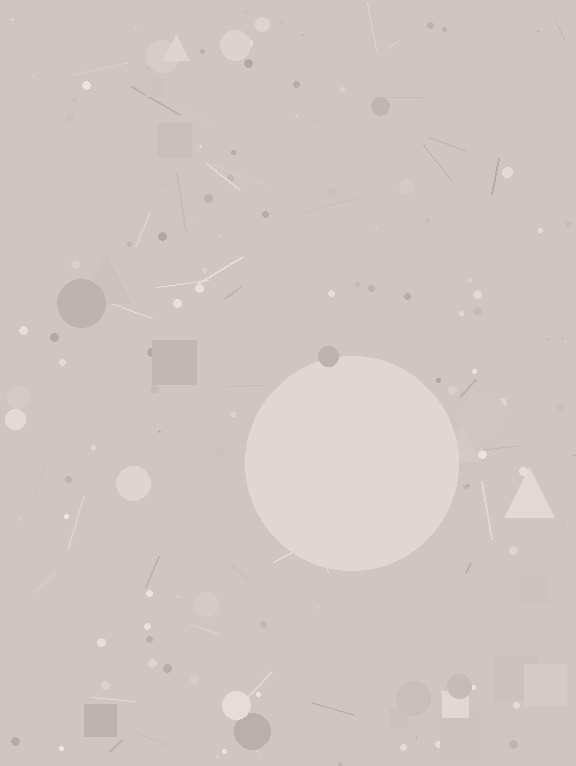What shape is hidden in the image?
A circle is hidden in the image.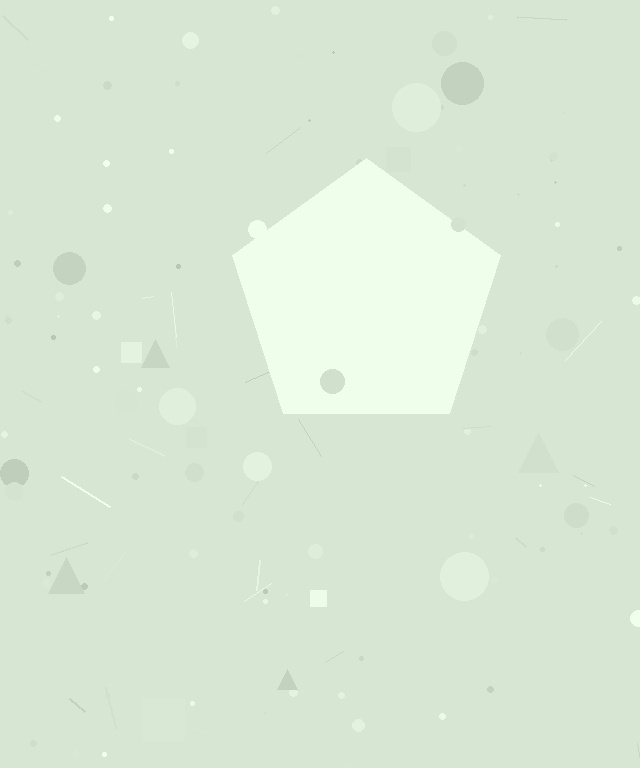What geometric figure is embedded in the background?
A pentagon is embedded in the background.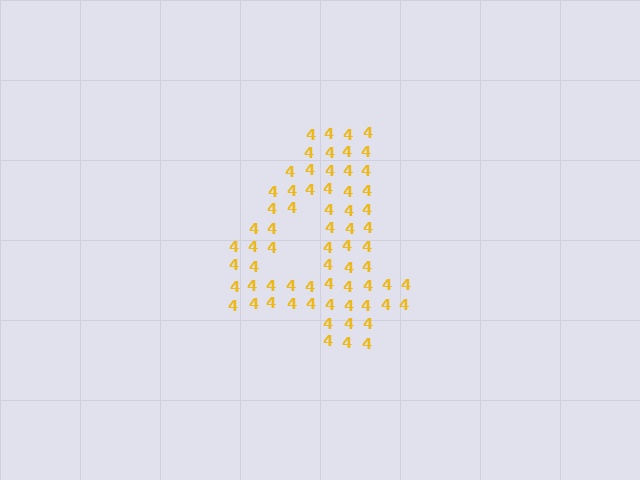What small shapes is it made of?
It is made of small digit 4's.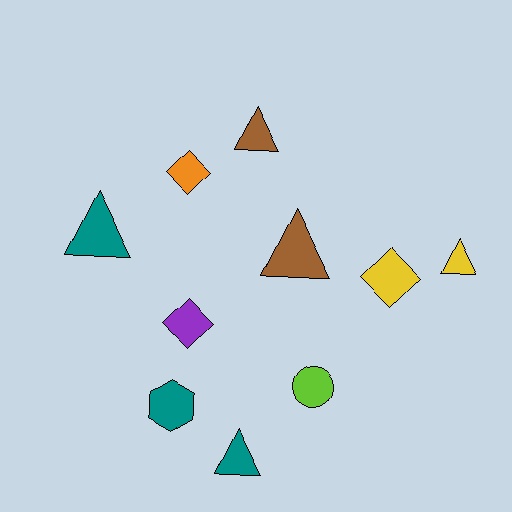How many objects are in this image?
There are 10 objects.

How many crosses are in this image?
There are no crosses.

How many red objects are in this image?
There are no red objects.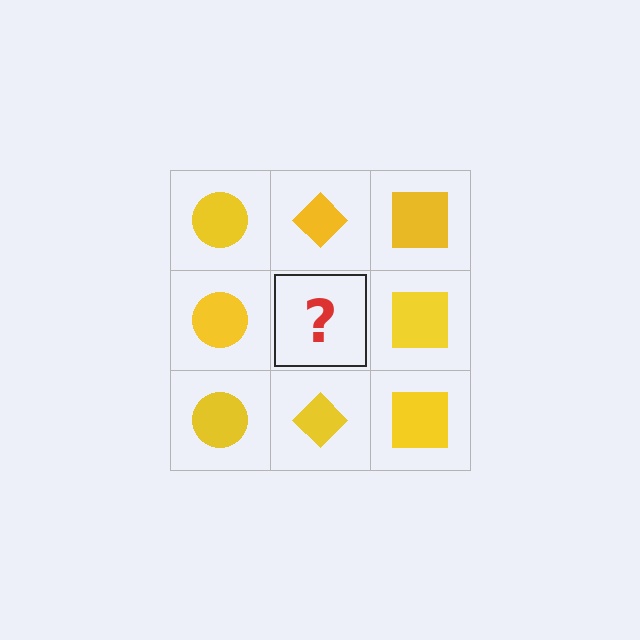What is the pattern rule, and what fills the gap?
The rule is that each column has a consistent shape. The gap should be filled with a yellow diamond.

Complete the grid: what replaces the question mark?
The question mark should be replaced with a yellow diamond.